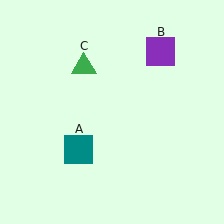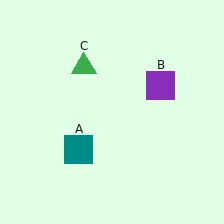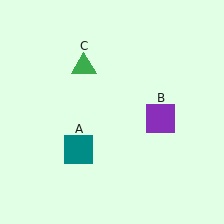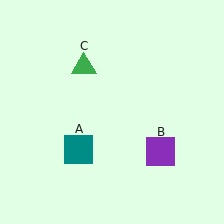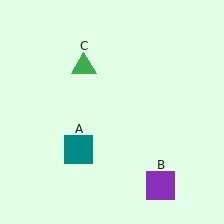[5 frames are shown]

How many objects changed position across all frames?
1 object changed position: purple square (object B).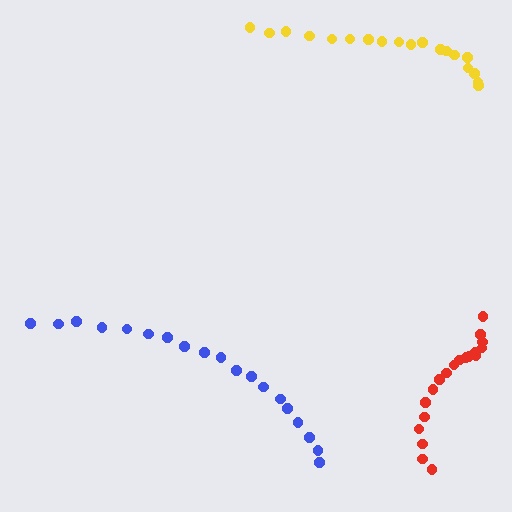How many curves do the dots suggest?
There are 3 distinct paths.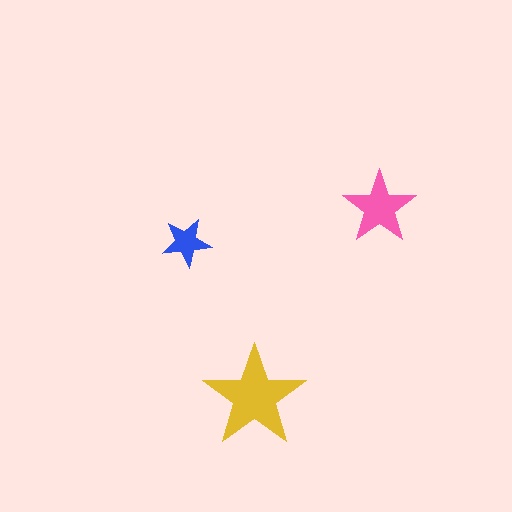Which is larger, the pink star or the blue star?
The pink one.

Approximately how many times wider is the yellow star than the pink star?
About 1.5 times wider.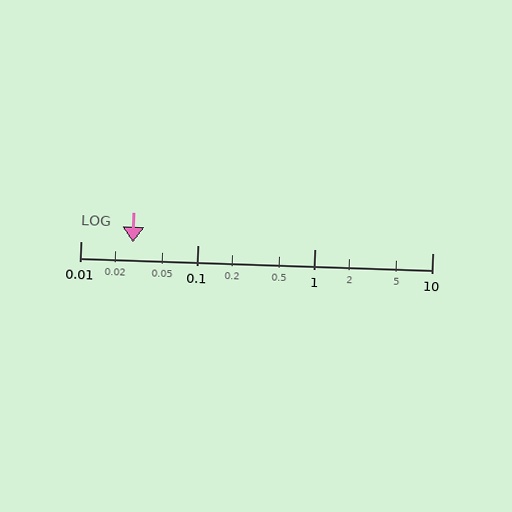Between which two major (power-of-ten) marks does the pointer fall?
The pointer is between 0.01 and 0.1.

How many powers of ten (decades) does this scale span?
The scale spans 3 decades, from 0.01 to 10.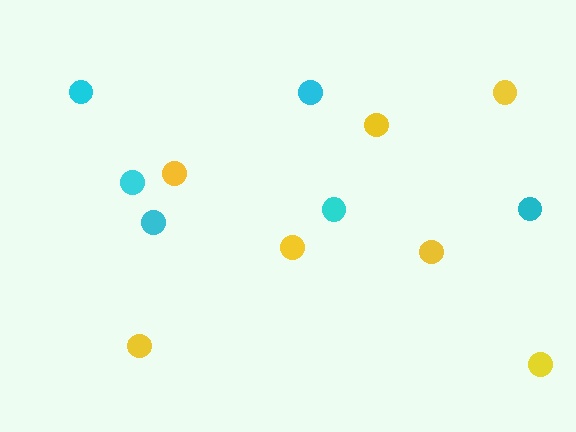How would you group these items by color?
There are 2 groups: one group of yellow circles (7) and one group of cyan circles (6).